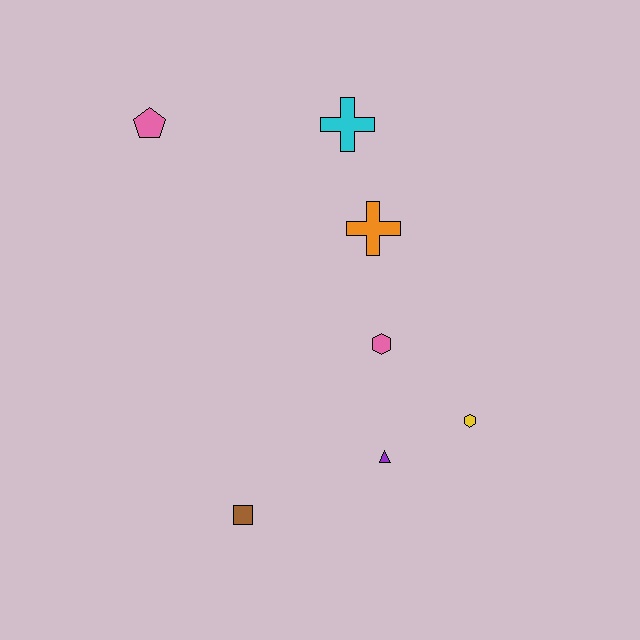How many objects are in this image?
There are 7 objects.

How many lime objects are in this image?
There are no lime objects.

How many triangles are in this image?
There is 1 triangle.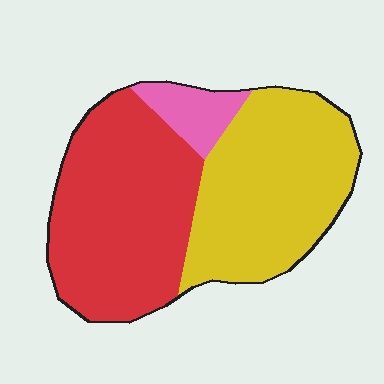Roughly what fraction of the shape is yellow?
Yellow takes up between a quarter and a half of the shape.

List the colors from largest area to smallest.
From largest to smallest: red, yellow, pink.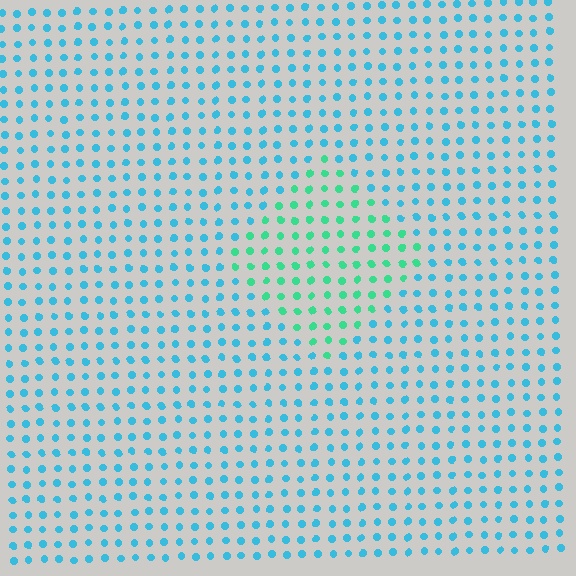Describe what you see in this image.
The image is filled with small cyan elements in a uniform arrangement. A diamond-shaped region is visible where the elements are tinted to a slightly different hue, forming a subtle color boundary.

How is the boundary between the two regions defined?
The boundary is defined purely by a slight shift in hue (about 41 degrees). Spacing, size, and orientation are identical on both sides.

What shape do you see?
I see a diamond.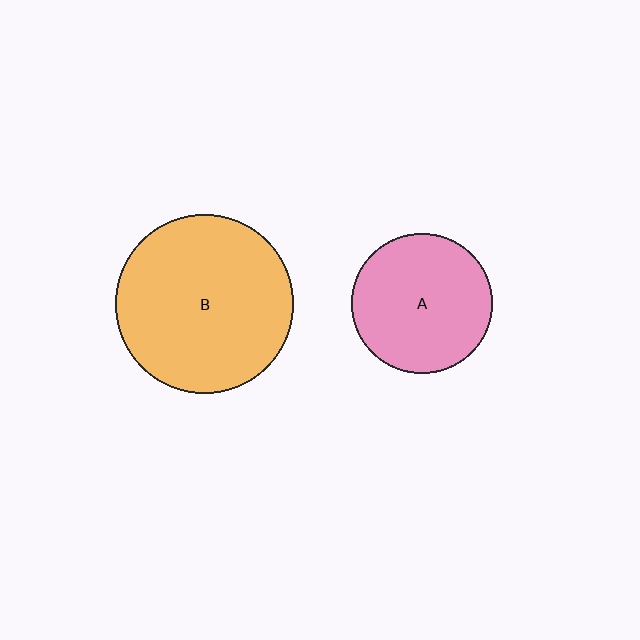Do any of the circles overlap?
No, none of the circles overlap.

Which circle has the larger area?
Circle B (orange).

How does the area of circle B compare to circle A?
Approximately 1.6 times.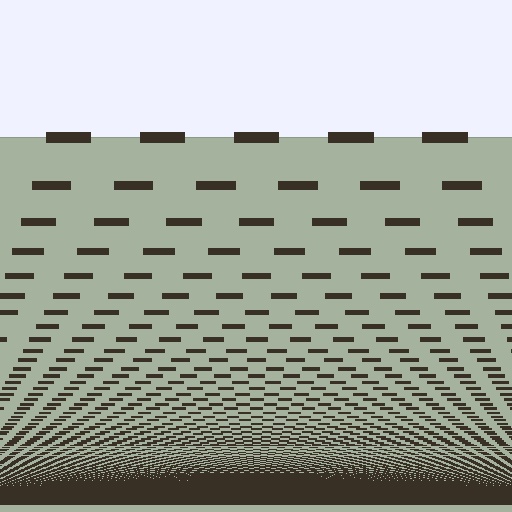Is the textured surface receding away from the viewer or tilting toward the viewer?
The surface appears to tilt toward the viewer. Texture elements get larger and sparser toward the top.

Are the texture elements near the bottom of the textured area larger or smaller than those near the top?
Smaller. The gradient is inverted — elements near the bottom are smaller and denser.